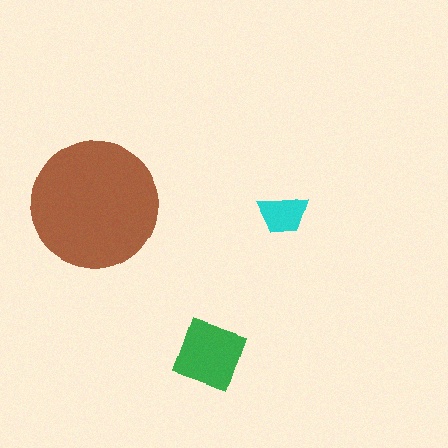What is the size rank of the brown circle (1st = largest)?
1st.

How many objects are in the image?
There are 3 objects in the image.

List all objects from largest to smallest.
The brown circle, the green diamond, the cyan trapezoid.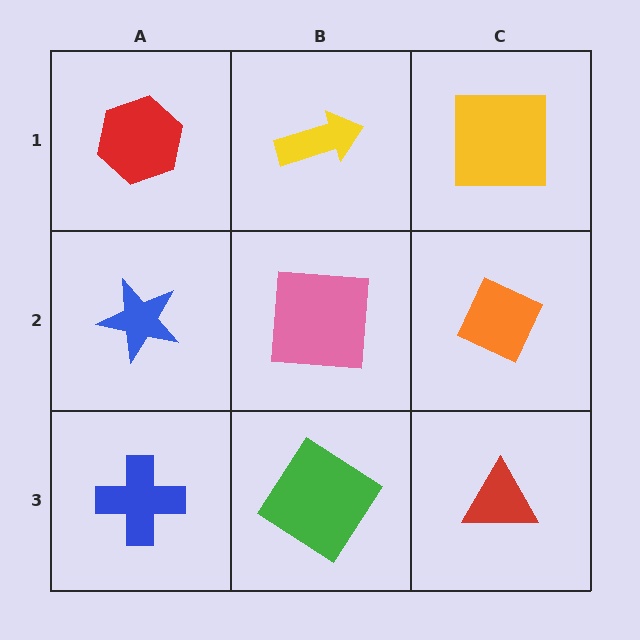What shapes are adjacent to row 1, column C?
An orange diamond (row 2, column C), a yellow arrow (row 1, column B).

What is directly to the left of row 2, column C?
A pink square.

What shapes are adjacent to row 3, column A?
A blue star (row 2, column A), a green diamond (row 3, column B).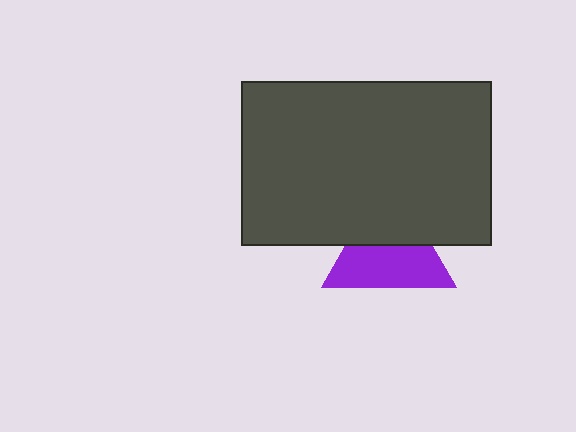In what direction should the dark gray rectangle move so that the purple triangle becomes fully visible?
The dark gray rectangle should move up. That is the shortest direction to clear the overlap and leave the purple triangle fully visible.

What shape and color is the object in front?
The object in front is a dark gray rectangle.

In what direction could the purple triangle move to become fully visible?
The purple triangle could move down. That would shift it out from behind the dark gray rectangle entirely.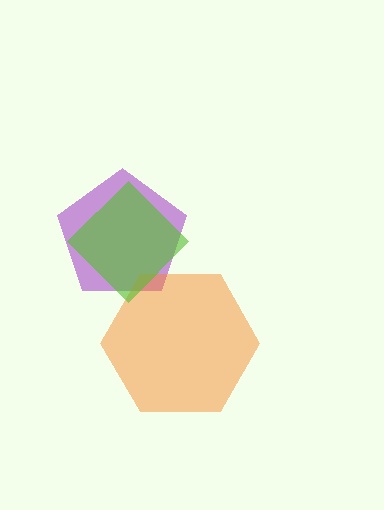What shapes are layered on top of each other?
The layered shapes are: a purple pentagon, an orange hexagon, a lime diamond.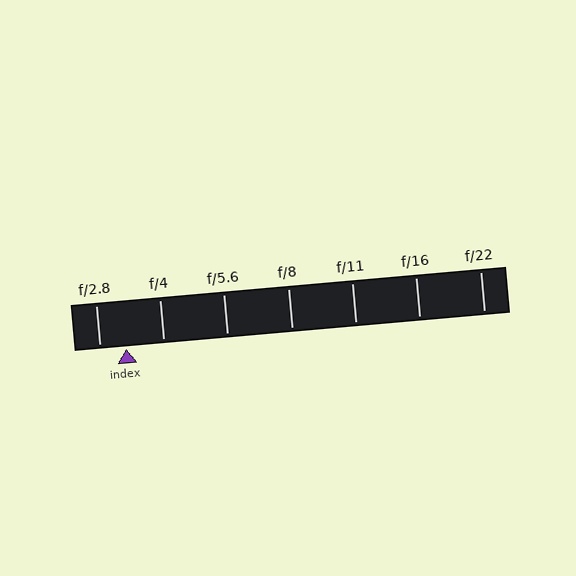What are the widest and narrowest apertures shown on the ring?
The widest aperture shown is f/2.8 and the narrowest is f/22.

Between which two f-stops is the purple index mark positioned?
The index mark is between f/2.8 and f/4.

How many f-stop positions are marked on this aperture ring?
There are 7 f-stop positions marked.